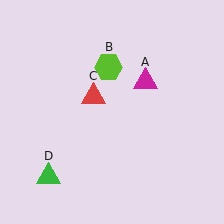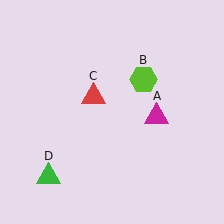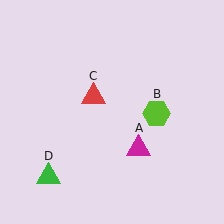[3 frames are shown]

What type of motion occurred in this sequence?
The magenta triangle (object A), lime hexagon (object B) rotated clockwise around the center of the scene.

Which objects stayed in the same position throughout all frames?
Red triangle (object C) and green triangle (object D) remained stationary.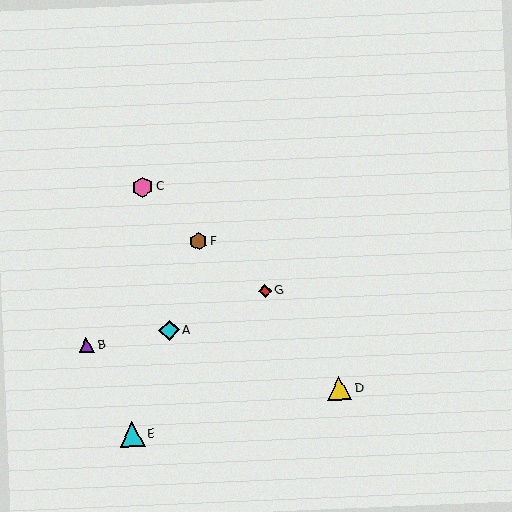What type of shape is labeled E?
Shape E is a cyan triangle.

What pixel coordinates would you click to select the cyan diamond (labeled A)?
Click at (169, 330) to select the cyan diamond A.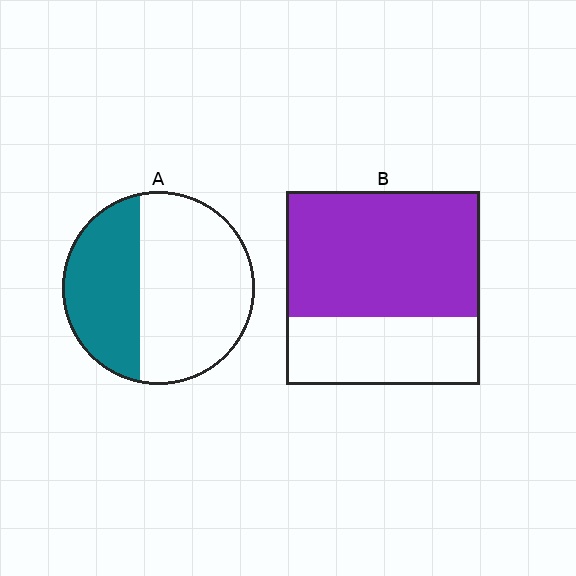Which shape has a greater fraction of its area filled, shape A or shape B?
Shape B.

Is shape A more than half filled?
No.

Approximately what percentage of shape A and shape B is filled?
A is approximately 40% and B is approximately 65%.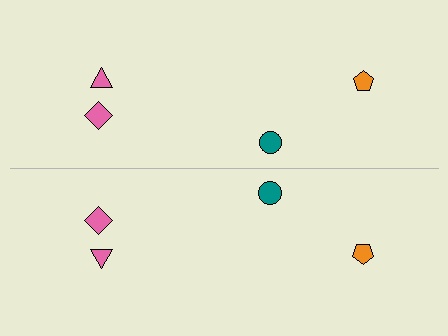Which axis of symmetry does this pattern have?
The pattern has a horizontal axis of symmetry running through the center of the image.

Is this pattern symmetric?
Yes, this pattern has bilateral (reflection) symmetry.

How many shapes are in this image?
There are 8 shapes in this image.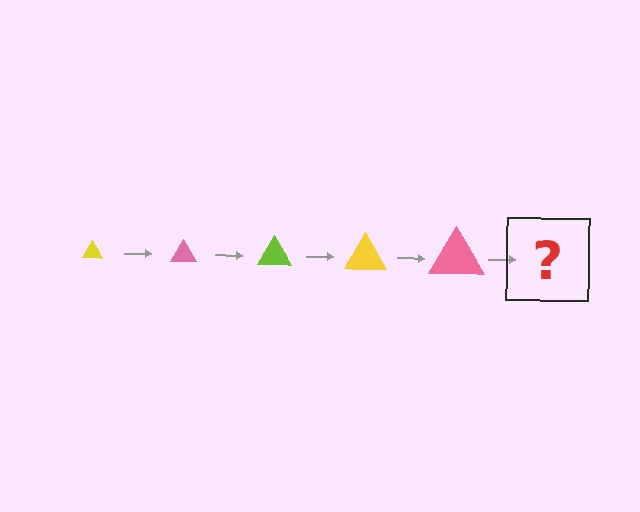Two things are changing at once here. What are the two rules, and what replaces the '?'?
The two rules are that the triangle grows larger each step and the color cycles through yellow, pink, and lime. The '?' should be a lime triangle, larger than the previous one.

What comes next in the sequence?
The next element should be a lime triangle, larger than the previous one.